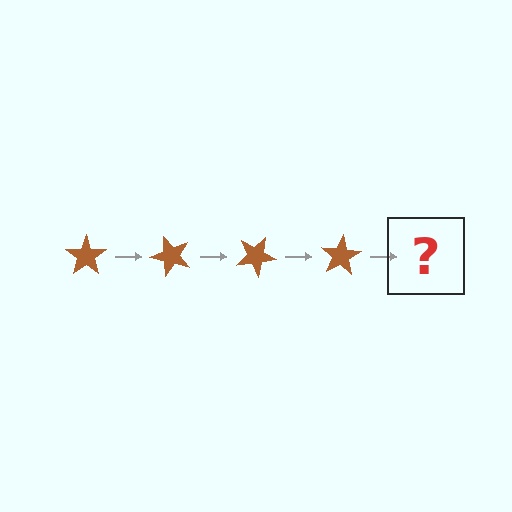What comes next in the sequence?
The next element should be a brown star rotated 200 degrees.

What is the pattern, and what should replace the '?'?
The pattern is that the star rotates 50 degrees each step. The '?' should be a brown star rotated 200 degrees.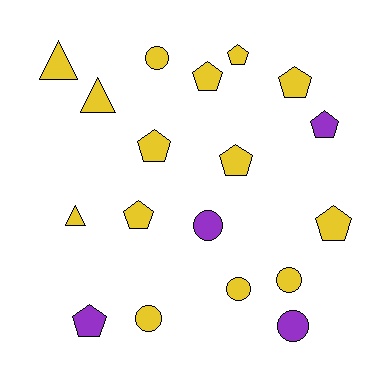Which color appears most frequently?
Yellow, with 14 objects.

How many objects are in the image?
There are 18 objects.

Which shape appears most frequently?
Pentagon, with 9 objects.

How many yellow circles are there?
There are 4 yellow circles.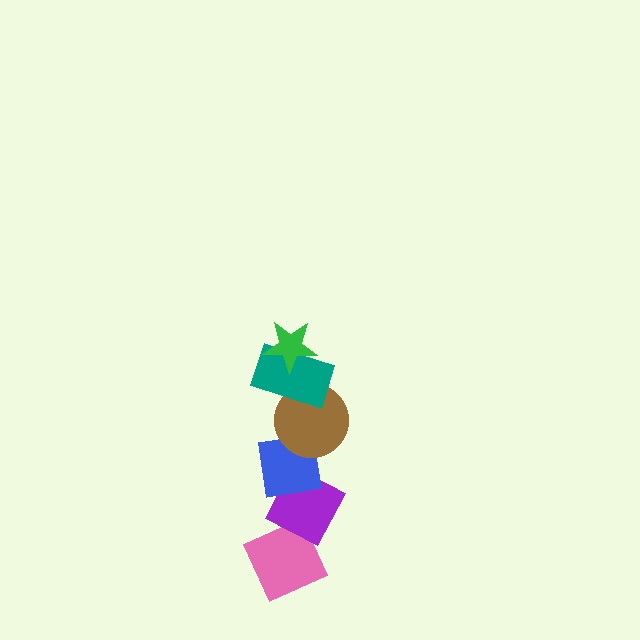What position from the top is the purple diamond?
The purple diamond is 5th from the top.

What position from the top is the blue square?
The blue square is 4th from the top.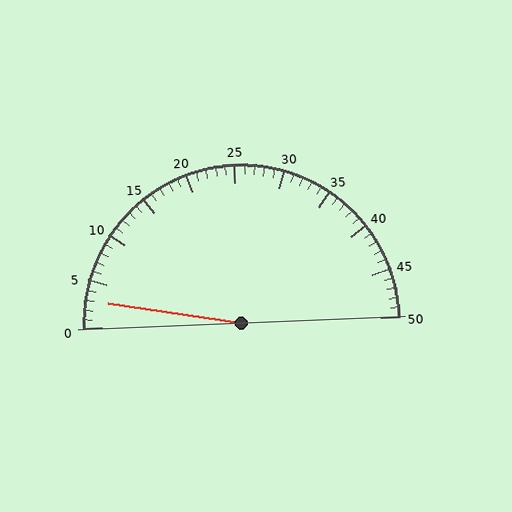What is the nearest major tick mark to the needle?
The nearest major tick mark is 5.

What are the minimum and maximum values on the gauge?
The gauge ranges from 0 to 50.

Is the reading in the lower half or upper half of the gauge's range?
The reading is in the lower half of the range (0 to 50).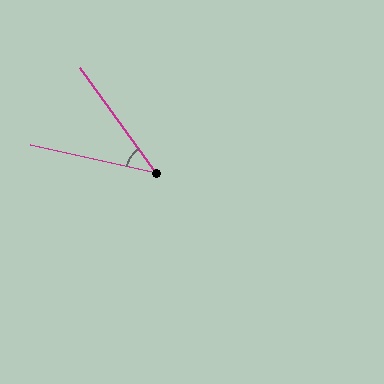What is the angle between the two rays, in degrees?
Approximately 42 degrees.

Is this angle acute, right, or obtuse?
It is acute.